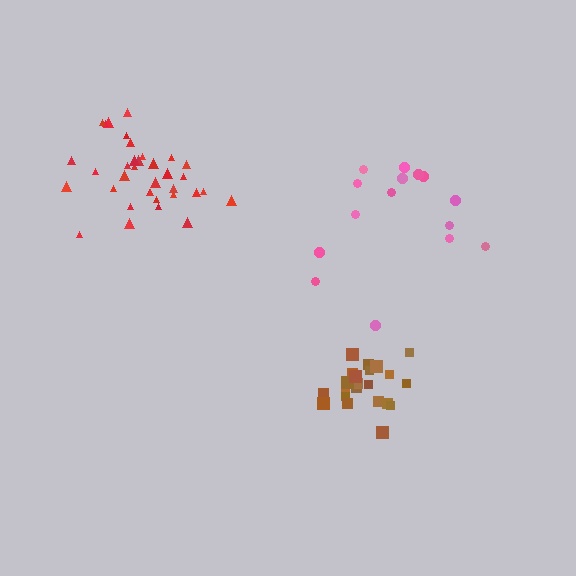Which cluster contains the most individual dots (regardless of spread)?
Red (35).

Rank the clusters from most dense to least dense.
brown, red, pink.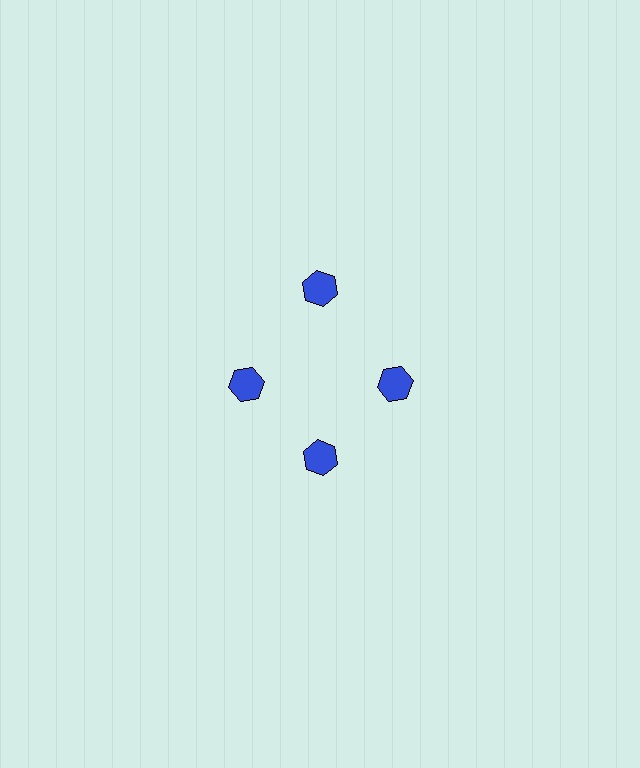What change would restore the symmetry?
The symmetry would be restored by moving it inward, back onto the ring so that all 4 hexagons sit at equal angles and equal distance from the center.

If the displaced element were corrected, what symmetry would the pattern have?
It would have 4-fold rotational symmetry — the pattern would map onto itself every 90 degrees.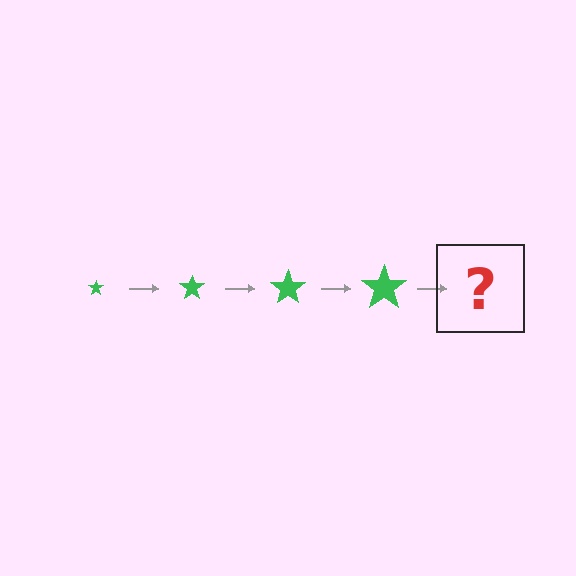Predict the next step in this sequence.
The next step is a green star, larger than the previous one.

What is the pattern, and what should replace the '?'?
The pattern is that the star gets progressively larger each step. The '?' should be a green star, larger than the previous one.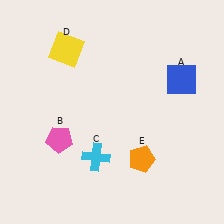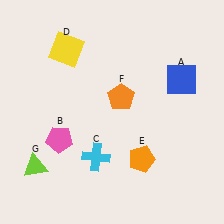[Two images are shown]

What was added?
An orange pentagon (F), a lime triangle (G) were added in Image 2.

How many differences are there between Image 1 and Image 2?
There are 2 differences between the two images.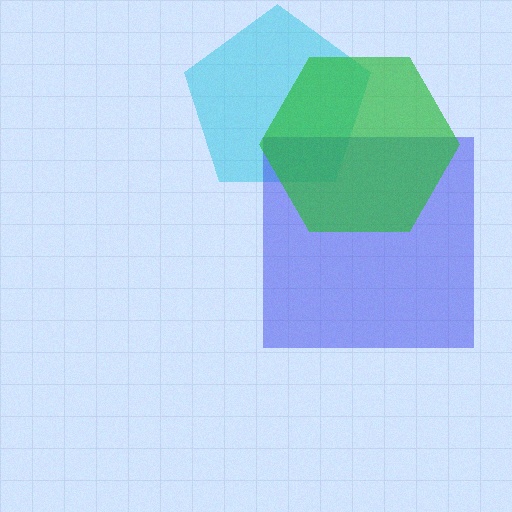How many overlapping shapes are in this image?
There are 3 overlapping shapes in the image.